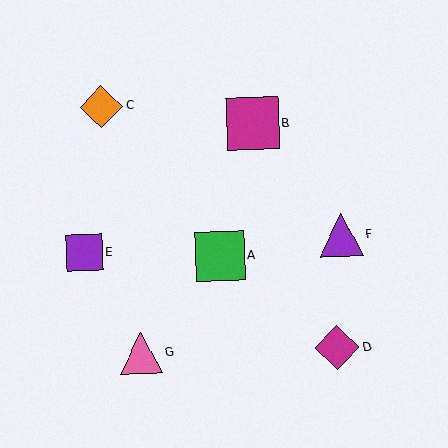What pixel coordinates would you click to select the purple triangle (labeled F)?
Click at (341, 235) to select the purple triangle F.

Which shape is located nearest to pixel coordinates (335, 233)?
The purple triangle (labeled F) at (341, 235) is nearest to that location.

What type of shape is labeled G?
Shape G is a pink triangle.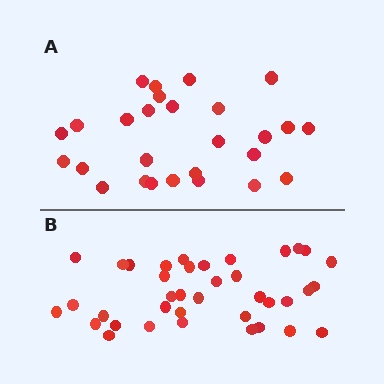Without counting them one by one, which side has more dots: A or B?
Region B (the bottom region) has more dots.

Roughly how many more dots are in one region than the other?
Region B has roughly 12 or so more dots than region A.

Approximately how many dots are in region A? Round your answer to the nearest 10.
About 30 dots. (The exact count is 27, which rounds to 30.)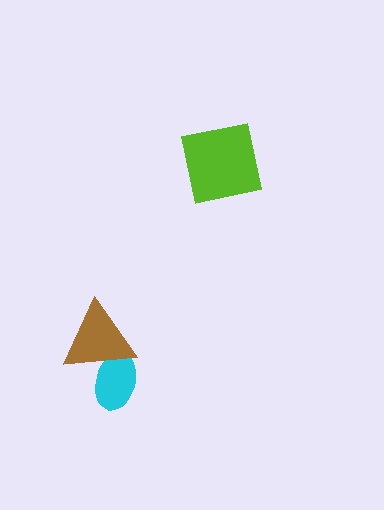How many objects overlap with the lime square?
0 objects overlap with the lime square.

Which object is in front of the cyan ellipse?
The brown triangle is in front of the cyan ellipse.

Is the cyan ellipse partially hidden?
Yes, it is partially covered by another shape.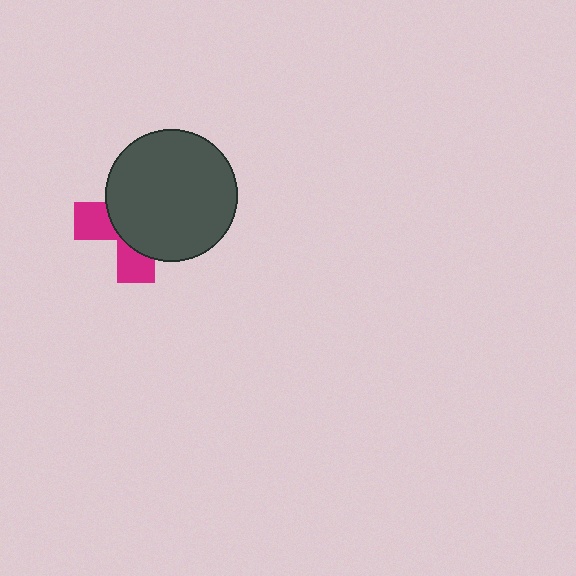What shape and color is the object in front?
The object in front is a dark gray circle.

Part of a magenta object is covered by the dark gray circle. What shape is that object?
It is a cross.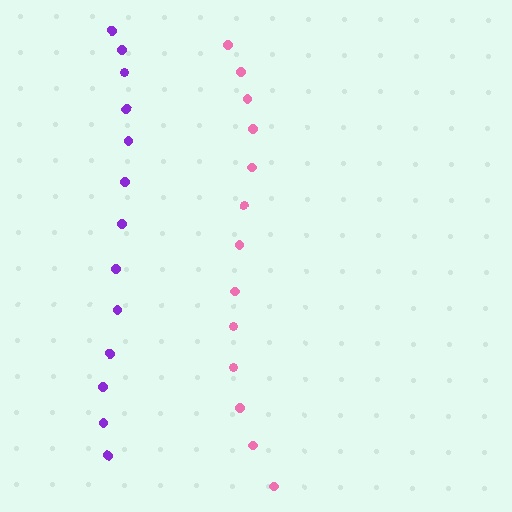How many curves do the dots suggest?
There are 2 distinct paths.